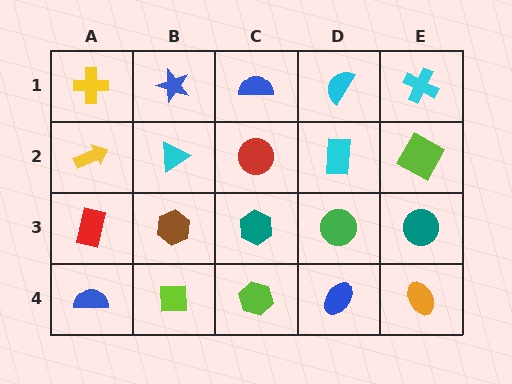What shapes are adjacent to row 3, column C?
A red circle (row 2, column C), a lime hexagon (row 4, column C), a brown hexagon (row 3, column B), a green circle (row 3, column D).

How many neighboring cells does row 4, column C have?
3.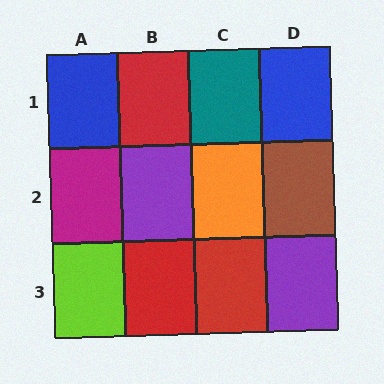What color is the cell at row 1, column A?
Blue.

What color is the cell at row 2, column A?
Magenta.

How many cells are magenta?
1 cell is magenta.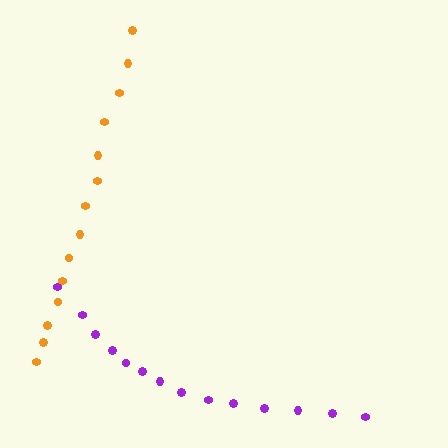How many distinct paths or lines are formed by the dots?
There are 2 distinct paths.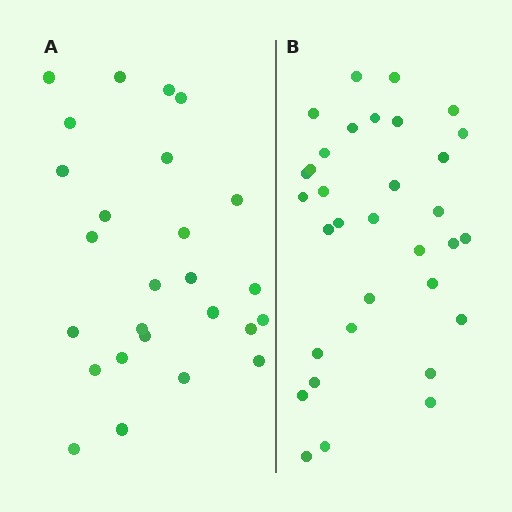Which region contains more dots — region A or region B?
Region B (the right region) has more dots.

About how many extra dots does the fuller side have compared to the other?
Region B has roughly 8 or so more dots than region A.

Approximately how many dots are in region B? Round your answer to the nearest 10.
About 30 dots. (The exact count is 33, which rounds to 30.)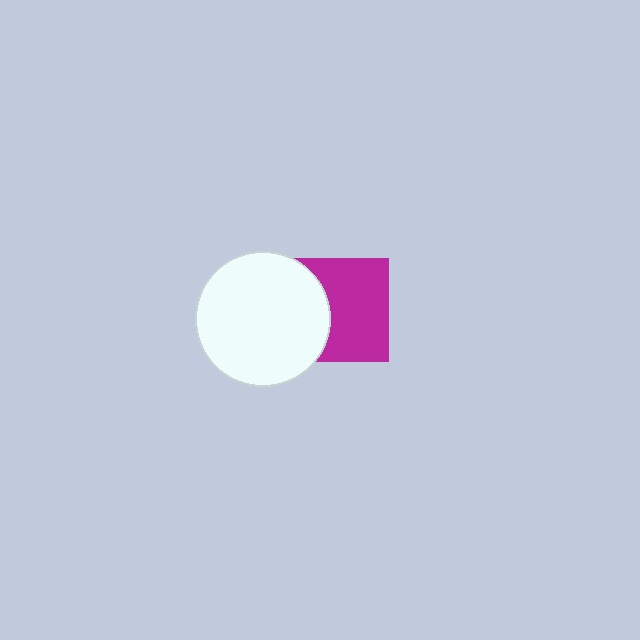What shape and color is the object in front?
The object in front is a white circle.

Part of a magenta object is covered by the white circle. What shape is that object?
It is a square.